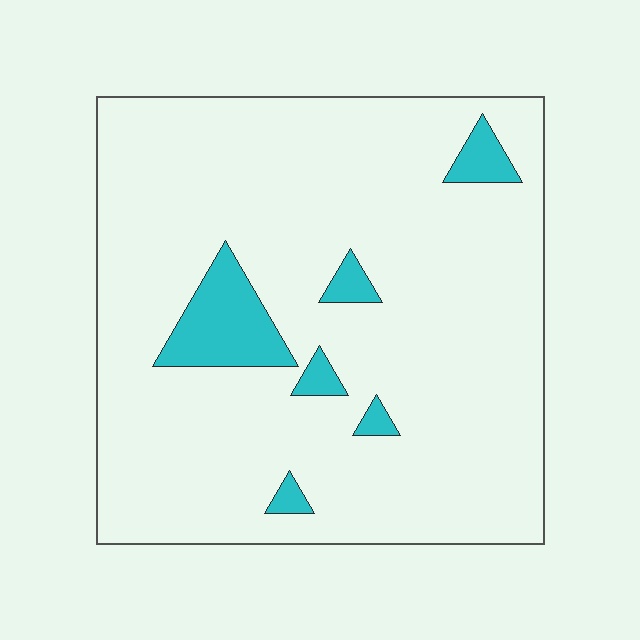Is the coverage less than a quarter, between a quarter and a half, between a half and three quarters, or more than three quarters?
Less than a quarter.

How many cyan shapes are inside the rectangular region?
6.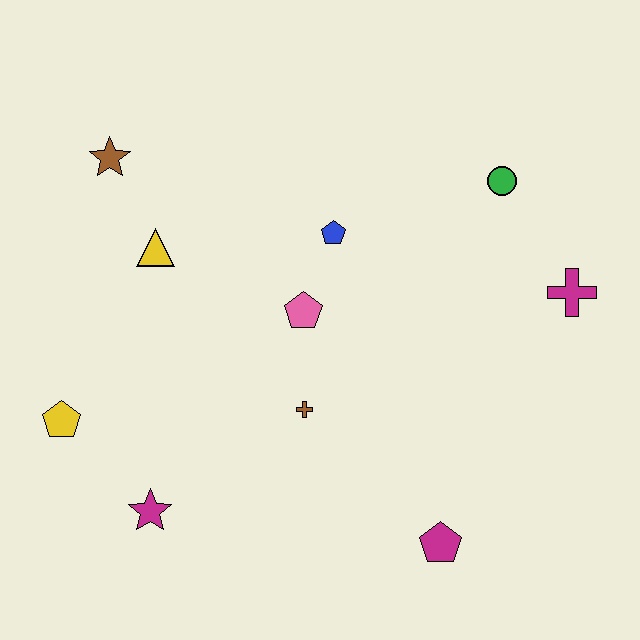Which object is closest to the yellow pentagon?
The magenta star is closest to the yellow pentagon.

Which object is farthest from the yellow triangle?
The magenta cross is farthest from the yellow triangle.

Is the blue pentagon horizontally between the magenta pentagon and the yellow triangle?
Yes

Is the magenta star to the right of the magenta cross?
No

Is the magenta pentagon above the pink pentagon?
No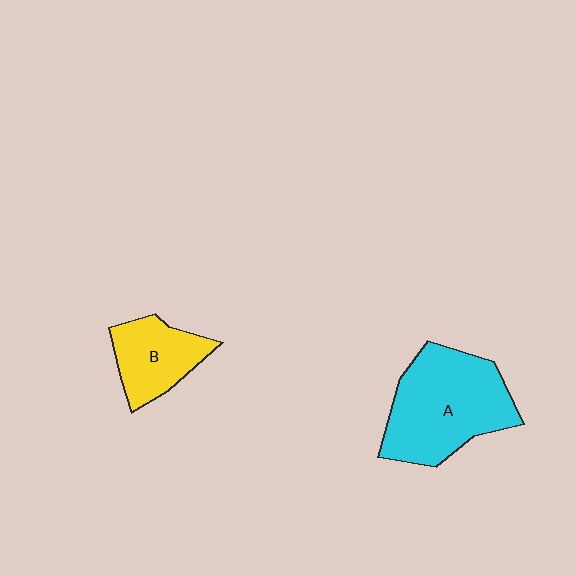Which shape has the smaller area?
Shape B (yellow).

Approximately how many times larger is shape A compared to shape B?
Approximately 1.9 times.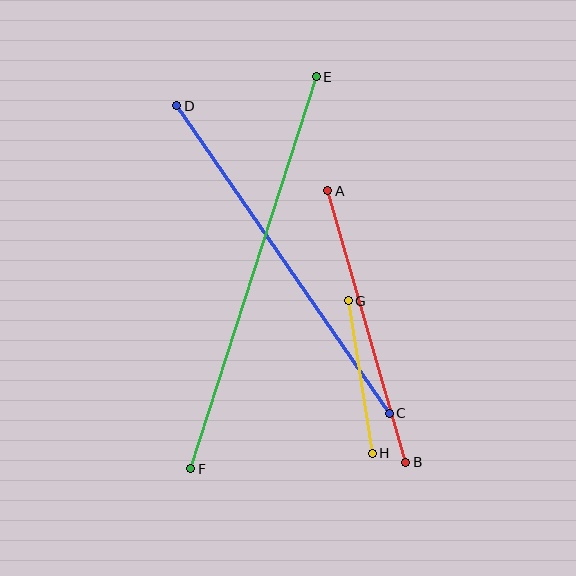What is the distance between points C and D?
The distance is approximately 374 pixels.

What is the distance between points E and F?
The distance is approximately 412 pixels.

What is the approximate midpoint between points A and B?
The midpoint is at approximately (367, 326) pixels.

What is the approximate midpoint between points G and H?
The midpoint is at approximately (360, 377) pixels.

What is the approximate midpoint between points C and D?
The midpoint is at approximately (283, 259) pixels.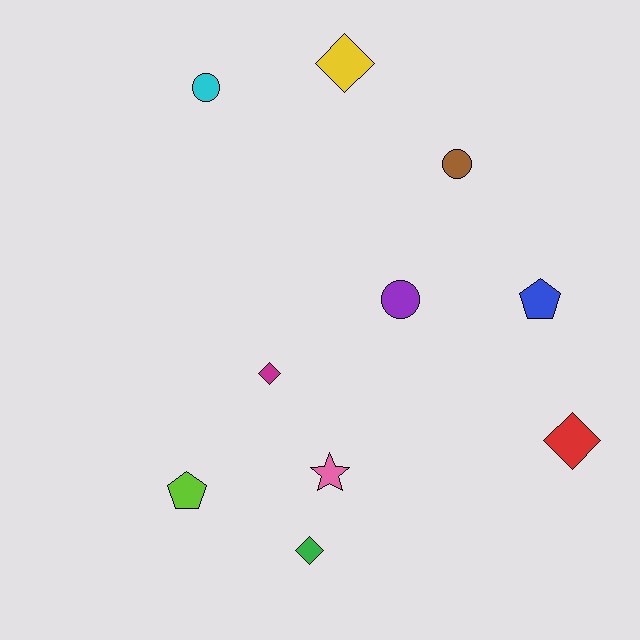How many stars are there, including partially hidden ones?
There is 1 star.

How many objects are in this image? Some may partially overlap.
There are 10 objects.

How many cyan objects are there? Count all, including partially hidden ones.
There is 1 cyan object.